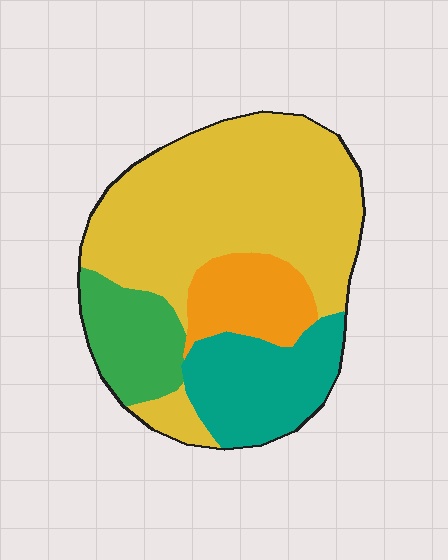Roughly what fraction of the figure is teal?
Teal takes up about one fifth (1/5) of the figure.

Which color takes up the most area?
Yellow, at roughly 55%.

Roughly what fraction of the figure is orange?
Orange takes up about one eighth (1/8) of the figure.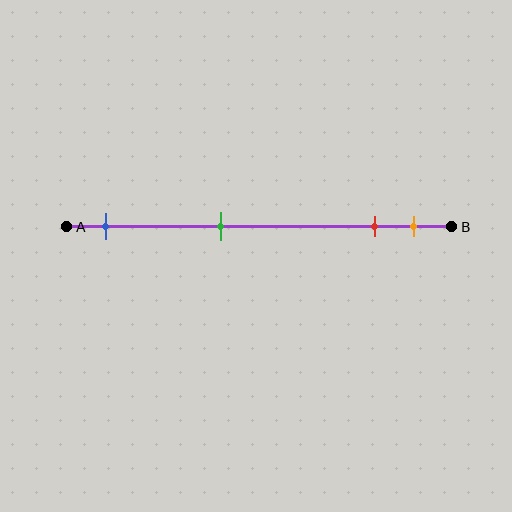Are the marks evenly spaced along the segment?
No, the marks are not evenly spaced.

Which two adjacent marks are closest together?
The red and orange marks are the closest adjacent pair.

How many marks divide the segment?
There are 4 marks dividing the segment.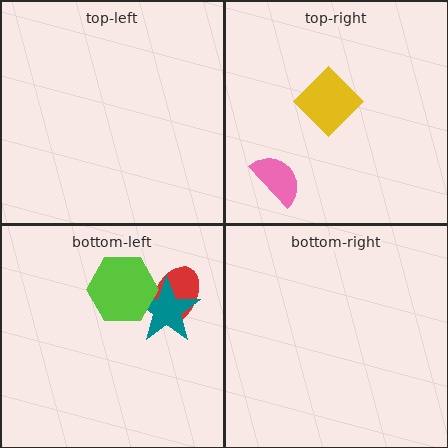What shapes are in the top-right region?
The pink semicircle, the yellow diamond.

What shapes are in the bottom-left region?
The red ellipse, the teal star, the lime hexagon.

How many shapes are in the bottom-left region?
3.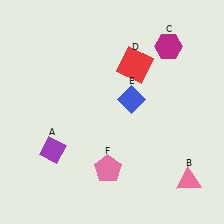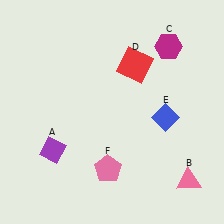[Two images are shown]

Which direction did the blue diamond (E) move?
The blue diamond (E) moved right.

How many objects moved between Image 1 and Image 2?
1 object moved between the two images.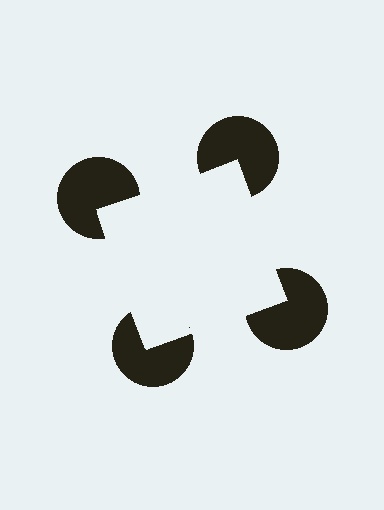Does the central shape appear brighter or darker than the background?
It typically appears slightly brighter than the background, even though no actual brightness change is drawn.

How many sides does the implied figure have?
4 sides.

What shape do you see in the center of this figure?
An illusory square — its edges are inferred from the aligned wedge cuts in the pac-man discs, not physically drawn.